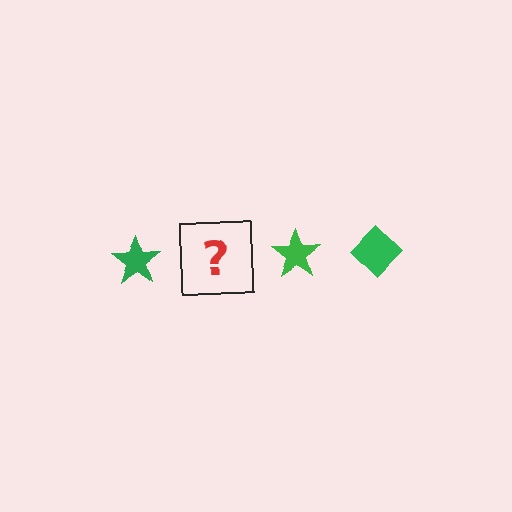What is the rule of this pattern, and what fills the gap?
The rule is that the pattern cycles through star, diamond shapes in green. The gap should be filled with a green diamond.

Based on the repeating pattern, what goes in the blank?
The blank should be a green diamond.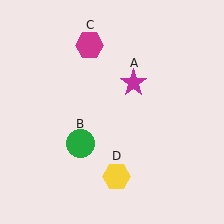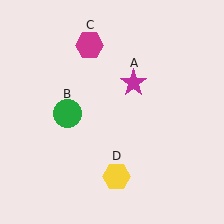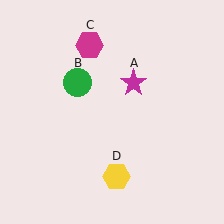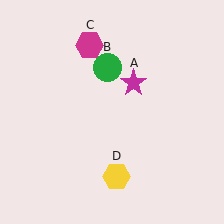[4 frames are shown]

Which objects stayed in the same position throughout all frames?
Magenta star (object A) and magenta hexagon (object C) and yellow hexagon (object D) remained stationary.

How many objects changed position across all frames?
1 object changed position: green circle (object B).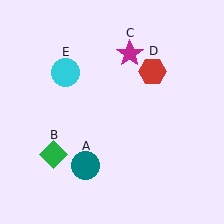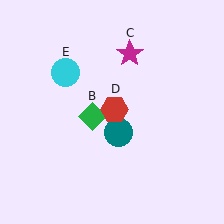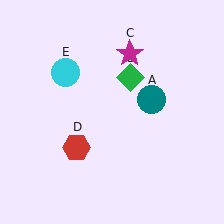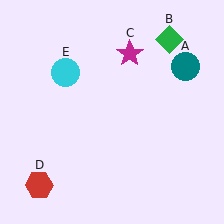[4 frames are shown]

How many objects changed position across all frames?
3 objects changed position: teal circle (object A), green diamond (object B), red hexagon (object D).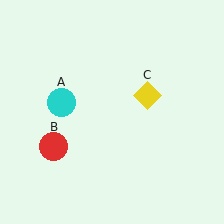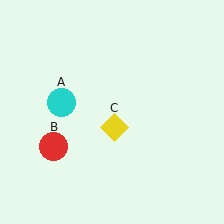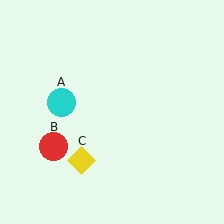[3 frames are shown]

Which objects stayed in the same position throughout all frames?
Cyan circle (object A) and red circle (object B) remained stationary.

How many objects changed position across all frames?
1 object changed position: yellow diamond (object C).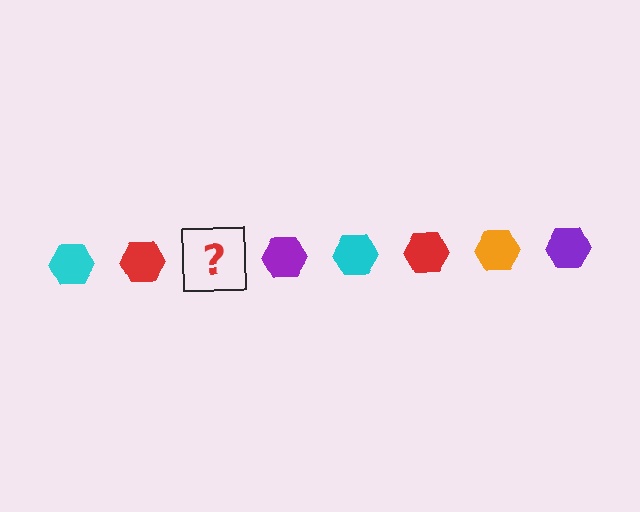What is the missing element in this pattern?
The missing element is an orange hexagon.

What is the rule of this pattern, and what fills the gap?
The rule is that the pattern cycles through cyan, red, orange, purple hexagons. The gap should be filled with an orange hexagon.